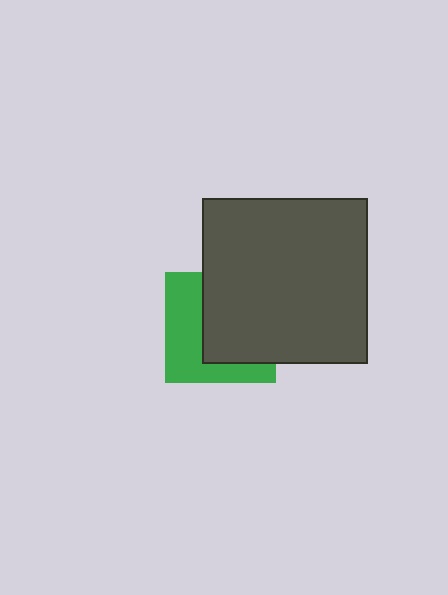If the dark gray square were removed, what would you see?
You would see the complete green square.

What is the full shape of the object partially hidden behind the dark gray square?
The partially hidden object is a green square.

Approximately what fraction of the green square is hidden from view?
Roughly 55% of the green square is hidden behind the dark gray square.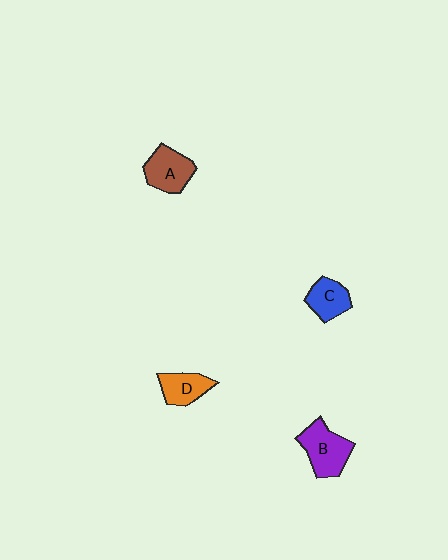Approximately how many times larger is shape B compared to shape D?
Approximately 1.4 times.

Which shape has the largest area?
Shape B (purple).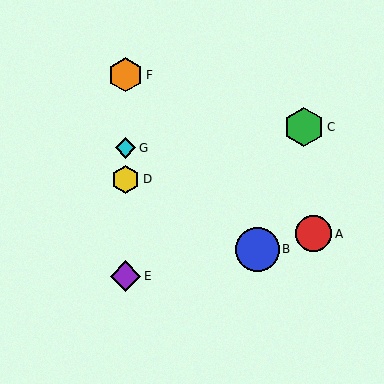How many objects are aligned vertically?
4 objects (D, E, F, G) are aligned vertically.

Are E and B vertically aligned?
No, E is at x≈126 and B is at x≈258.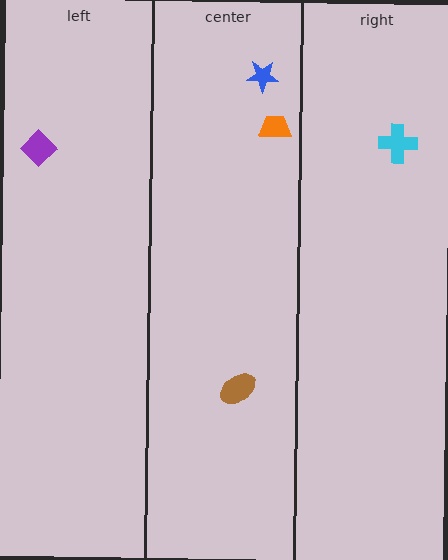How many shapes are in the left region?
1.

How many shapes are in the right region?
1.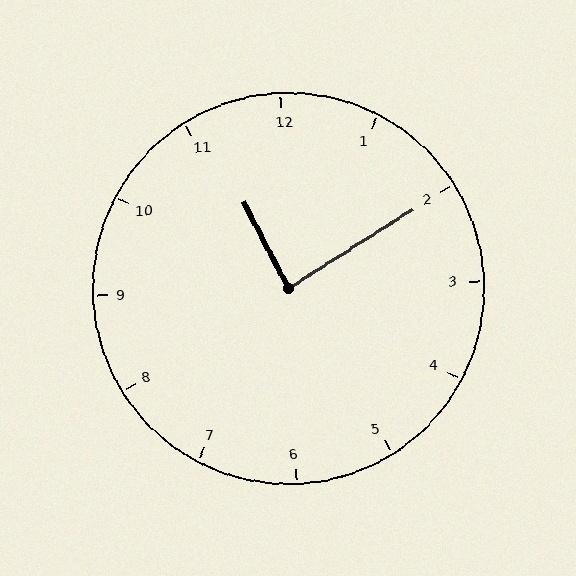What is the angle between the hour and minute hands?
Approximately 85 degrees.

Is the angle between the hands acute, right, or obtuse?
It is right.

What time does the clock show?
11:10.